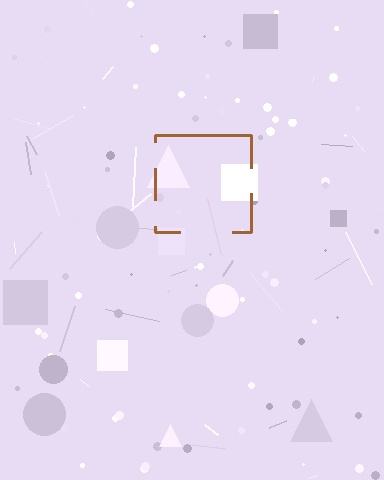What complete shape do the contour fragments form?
The contour fragments form a square.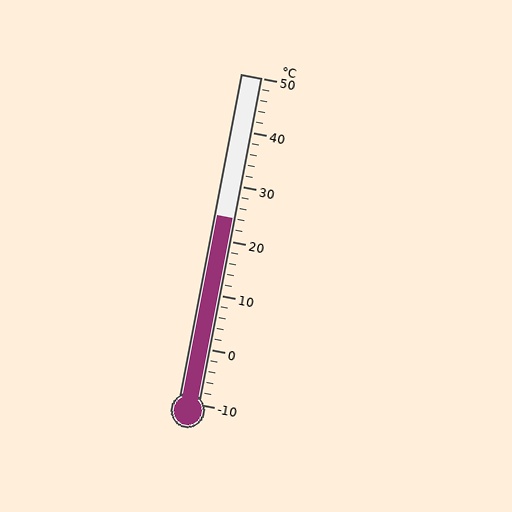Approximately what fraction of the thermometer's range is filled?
The thermometer is filled to approximately 55% of its range.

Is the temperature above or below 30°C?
The temperature is below 30°C.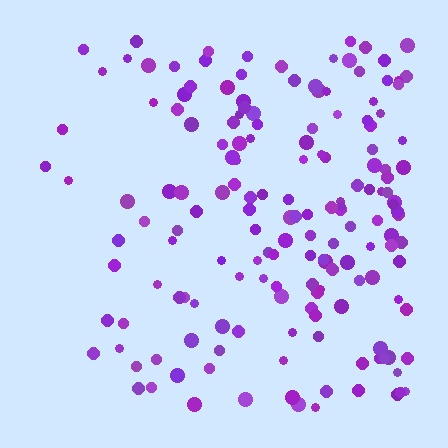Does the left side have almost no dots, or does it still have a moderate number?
Still a moderate number, just noticeably fewer than the right.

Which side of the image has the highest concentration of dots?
The right.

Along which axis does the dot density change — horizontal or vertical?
Horizontal.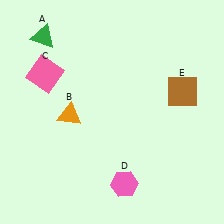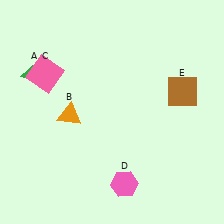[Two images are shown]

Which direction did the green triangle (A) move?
The green triangle (A) moved down.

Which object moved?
The green triangle (A) moved down.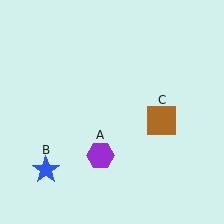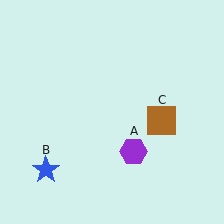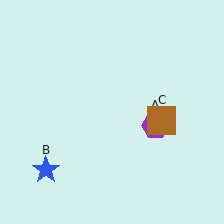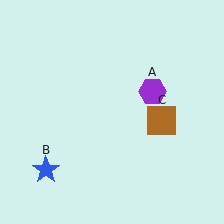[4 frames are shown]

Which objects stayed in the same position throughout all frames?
Blue star (object B) and brown square (object C) remained stationary.